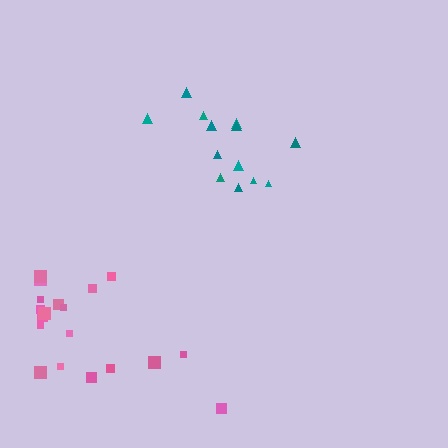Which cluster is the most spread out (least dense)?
Pink.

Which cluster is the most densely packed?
Teal.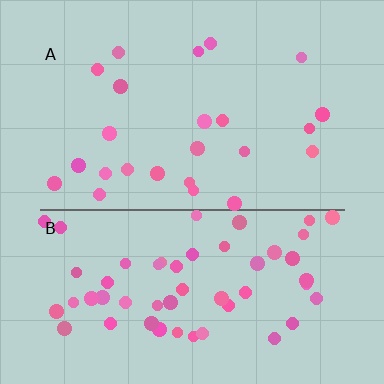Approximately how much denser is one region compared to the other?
Approximately 2.2× — region B over region A.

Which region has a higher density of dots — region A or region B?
B (the bottom).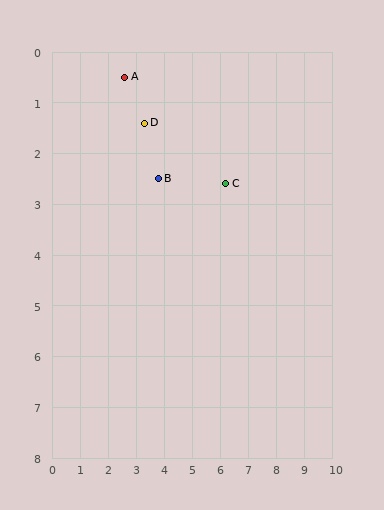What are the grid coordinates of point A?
Point A is at approximately (2.6, 0.5).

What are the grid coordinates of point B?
Point B is at approximately (3.8, 2.5).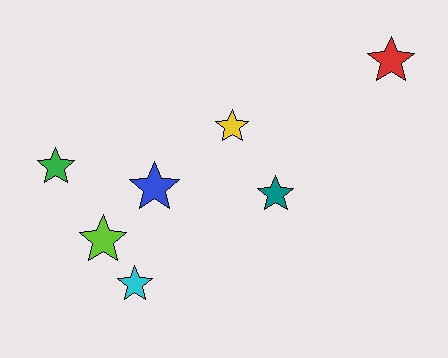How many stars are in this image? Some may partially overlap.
There are 7 stars.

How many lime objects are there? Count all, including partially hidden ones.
There is 1 lime object.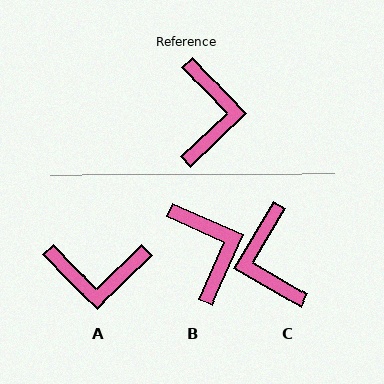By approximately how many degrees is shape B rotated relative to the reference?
Approximately 22 degrees counter-clockwise.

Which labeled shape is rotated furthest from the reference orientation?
C, about 164 degrees away.